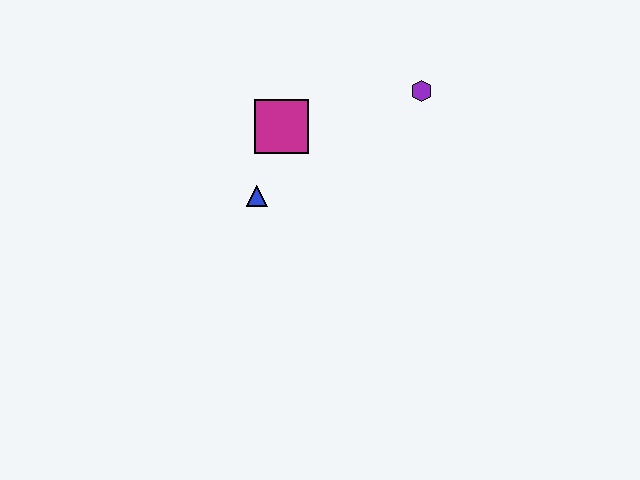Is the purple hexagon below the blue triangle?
No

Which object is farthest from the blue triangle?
The purple hexagon is farthest from the blue triangle.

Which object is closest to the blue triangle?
The magenta square is closest to the blue triangle.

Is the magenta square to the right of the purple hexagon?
No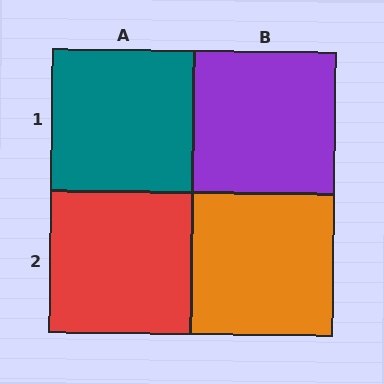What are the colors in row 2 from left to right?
Red, orange.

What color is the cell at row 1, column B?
Purple.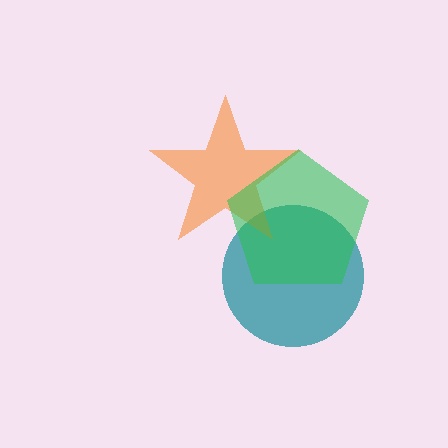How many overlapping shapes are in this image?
There are 3 overlapping shapes in the image.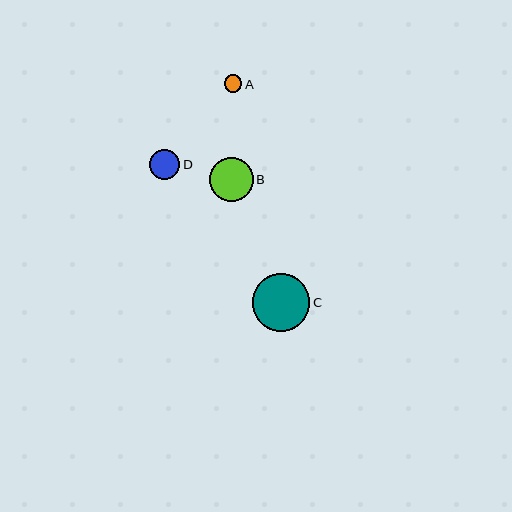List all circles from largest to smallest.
From largest to smallest: C, B, D, A.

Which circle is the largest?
Circle C is the largest with a size of approximately 57 pixels.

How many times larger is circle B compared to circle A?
Circle B is approximately 2.5 times the size of circle A.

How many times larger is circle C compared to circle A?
Circle C is approximately 3.3 times the size of circle A.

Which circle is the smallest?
Circle A is the smallest with a size of approximately 17 pixels.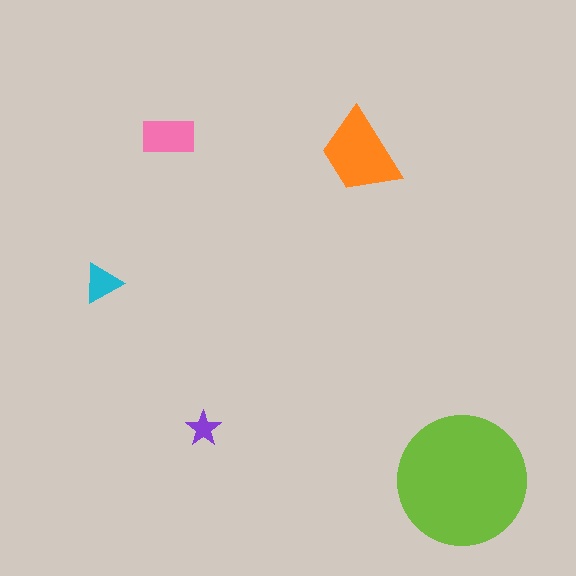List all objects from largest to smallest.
The lime circle, the orange trapezoid, the pink rectangle, the cyan triangle, the purple star.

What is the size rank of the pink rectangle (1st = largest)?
3rd.